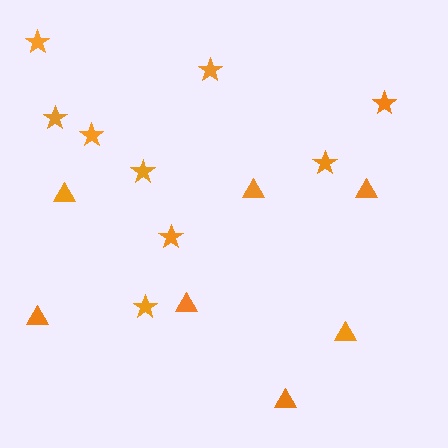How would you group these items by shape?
There are 2 groups: one group of stars (9) and one group of triangles (7).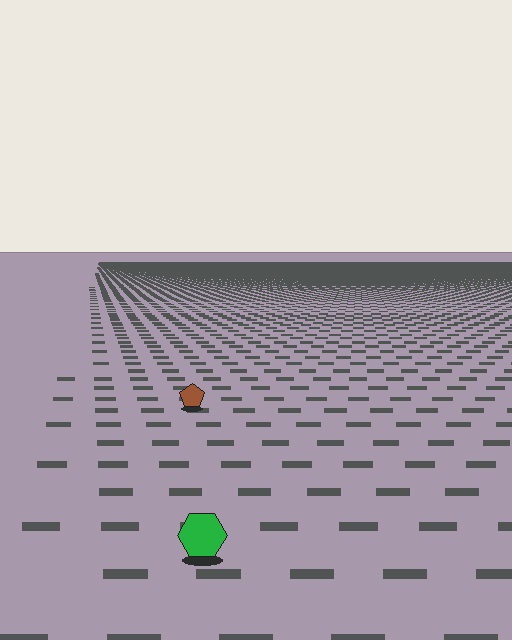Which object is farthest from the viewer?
The brown pentagon is farthest from the viewer. It appears smaller and the ground texture around it is denser.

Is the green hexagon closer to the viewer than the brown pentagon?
Yes. The green hexagon is closer — you can tell from the texture gradient: the ground texture is coarser near it.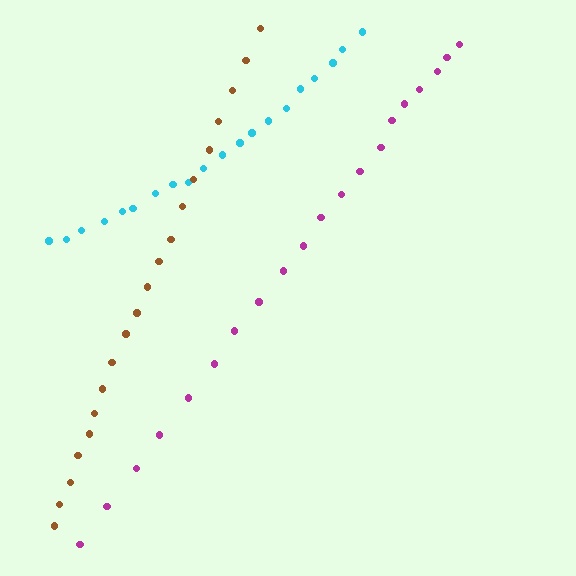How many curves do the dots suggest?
There are 3 distinct paths.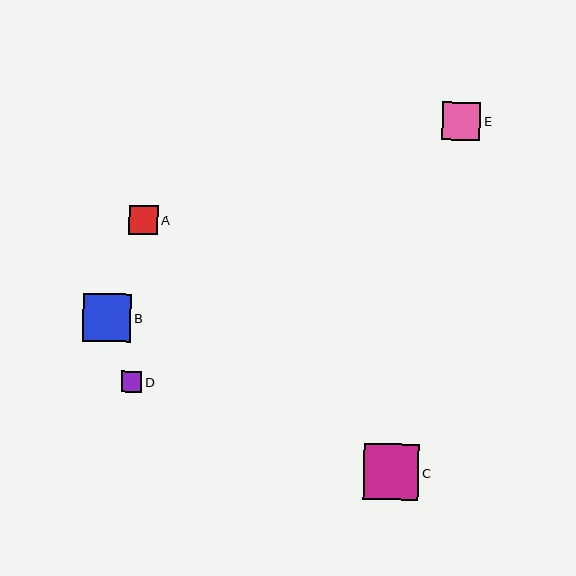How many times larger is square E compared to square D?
Square E is approximately 1.8 times the size of square D.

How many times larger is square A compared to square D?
Square A is approximately 1.4 times the size of square D.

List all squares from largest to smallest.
From largest to smallest: C, B, E, A, D.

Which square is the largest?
Square C is the largest with a size of approximately 56 pixels.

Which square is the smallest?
Square D is the smallest with a size of approximately 21 pixels.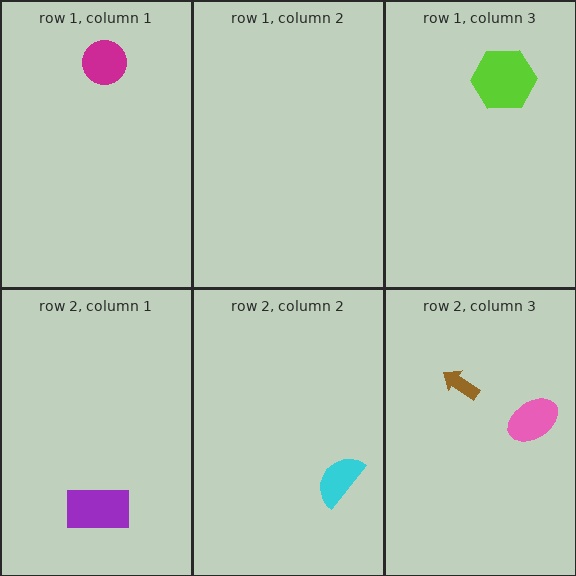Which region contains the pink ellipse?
The row 2, column 3 region.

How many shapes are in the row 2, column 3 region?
2.